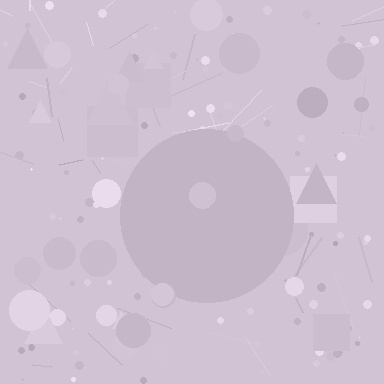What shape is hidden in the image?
A circle is hidden in the image.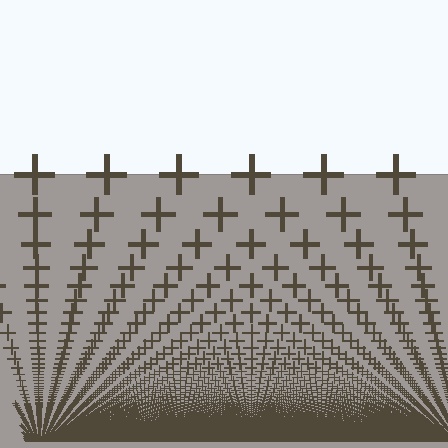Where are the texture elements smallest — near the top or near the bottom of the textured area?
Near the bottom.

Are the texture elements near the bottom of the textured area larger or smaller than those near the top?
Smaller. The gradient is inverted — elements near the bottom are smaller and denser.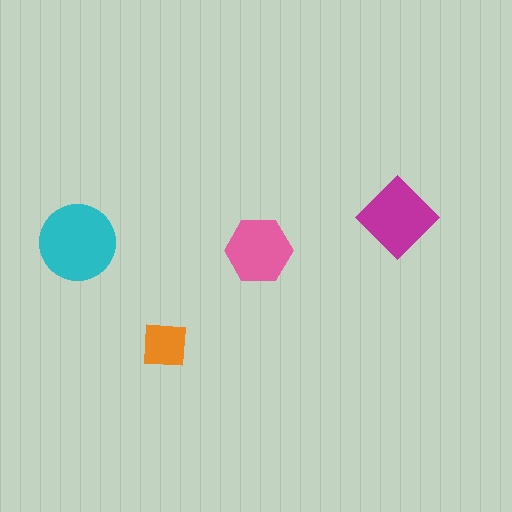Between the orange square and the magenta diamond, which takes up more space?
The magenta diamond.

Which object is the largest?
The cyan circle.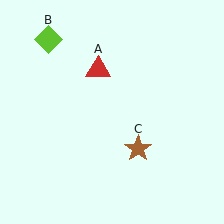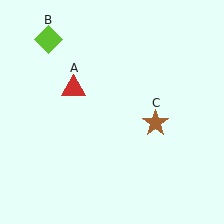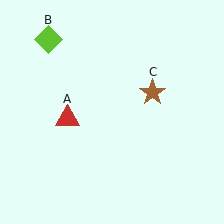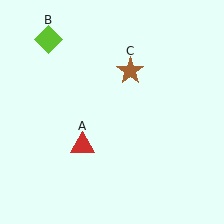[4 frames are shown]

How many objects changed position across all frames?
2 objects changed position: red triangle (object A), brown star (object C).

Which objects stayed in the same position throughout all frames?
Lime diamond (object B) remained stationary.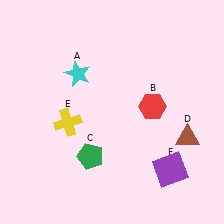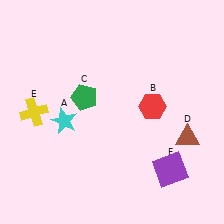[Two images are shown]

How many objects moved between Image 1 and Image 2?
3 objects moved between the two images.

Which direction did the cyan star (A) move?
The cyan star (A) moved down.